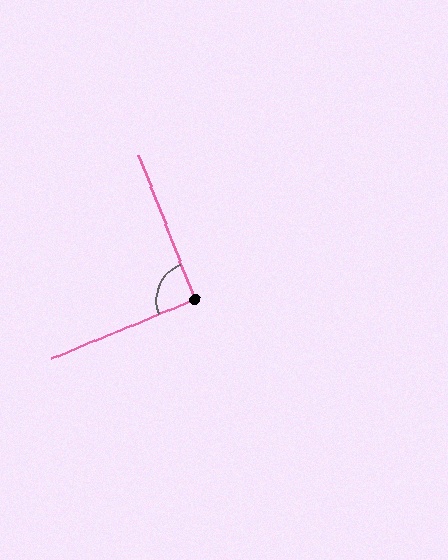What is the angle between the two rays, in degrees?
Approximately 91 degrees.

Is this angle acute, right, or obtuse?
It is approximately a right angle.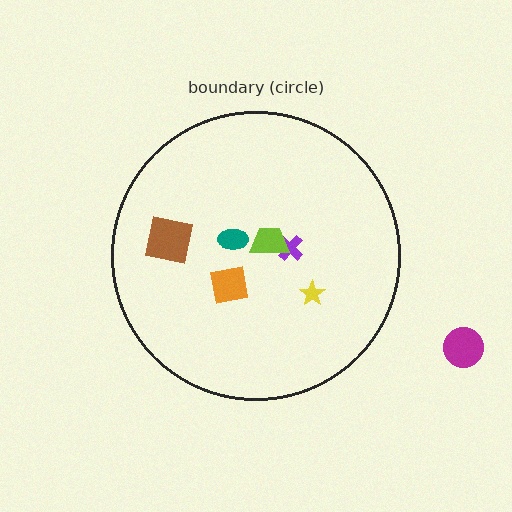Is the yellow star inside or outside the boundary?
Inside.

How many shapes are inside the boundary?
6 inside, 1 outside.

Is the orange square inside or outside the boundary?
Inside.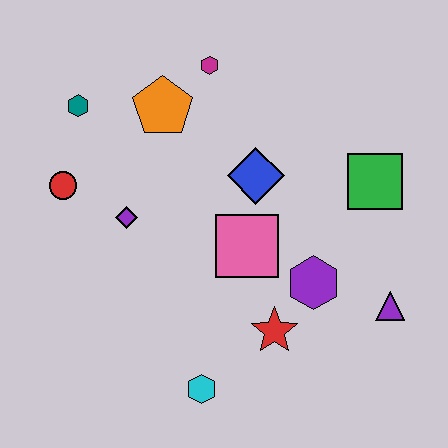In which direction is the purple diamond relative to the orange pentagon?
The purple diamond is below the orange pentagon.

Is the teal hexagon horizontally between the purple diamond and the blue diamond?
No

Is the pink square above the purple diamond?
No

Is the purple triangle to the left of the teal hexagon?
No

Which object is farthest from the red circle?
The purple triangle is farthest from the red circle.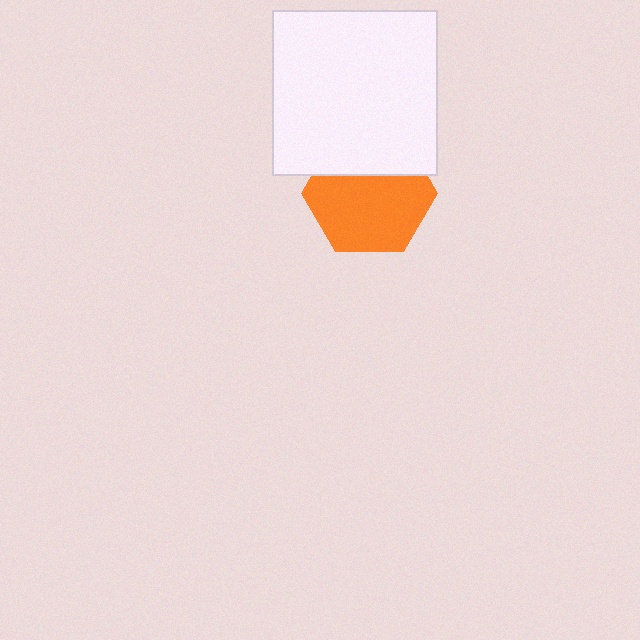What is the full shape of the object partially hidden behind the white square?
The partially hidden object is an orange hexagon.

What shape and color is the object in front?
The object in front is a white square.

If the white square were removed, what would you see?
You would see the complete orange hexagon.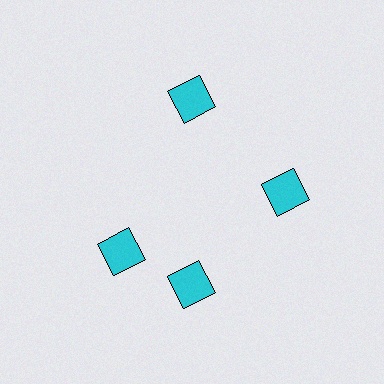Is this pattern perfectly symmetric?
No. The 4 cyan squares are arranged in a ring, but one element near the 9 o'clock position is rotated out of alignment along the ring, breaking the 4-fold rotational symmetry.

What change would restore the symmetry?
The symmetry would be restored by rotating it back into even spacing with its neighbors so that all 4 squares sit at equal angles and equal distance from the center.